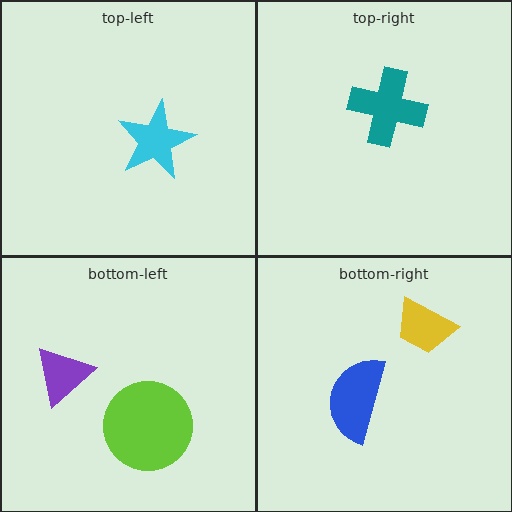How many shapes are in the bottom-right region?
2.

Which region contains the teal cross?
The top-right region.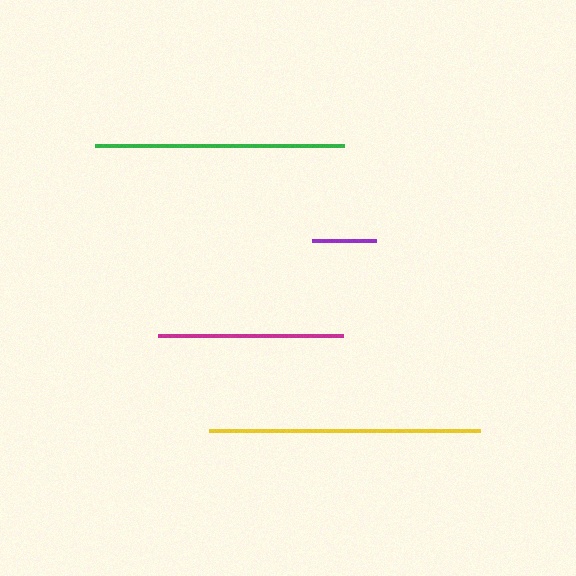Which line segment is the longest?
The yellow line is the longest at approximately 271 pixels.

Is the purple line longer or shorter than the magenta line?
The magenta line is longer than the purple line.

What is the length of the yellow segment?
The yellow segment is approximately 271 pixels long.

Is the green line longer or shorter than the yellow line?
The yellow line is longer than the green line.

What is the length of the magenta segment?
The magenta segment is approximately 185 pixels long.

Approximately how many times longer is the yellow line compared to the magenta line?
The yellow line is approximately 1.5 times the length of the magenta line.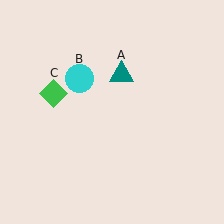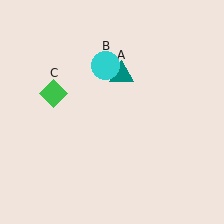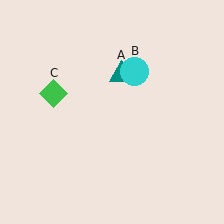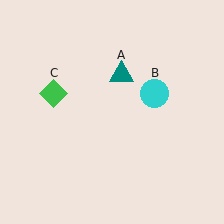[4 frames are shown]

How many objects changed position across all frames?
1 object changed position: cyan circle (object B).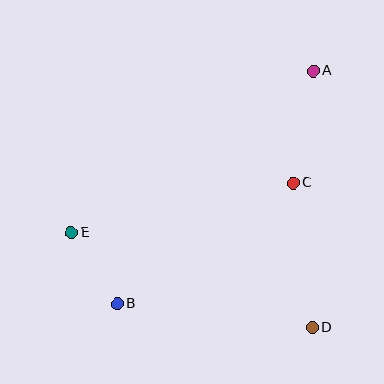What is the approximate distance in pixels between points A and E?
The distance between A and E is approximately 291 pixels.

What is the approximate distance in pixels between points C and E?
The distance between C and E is approximately 227 pixels.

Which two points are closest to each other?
Points B and E are closest to each other.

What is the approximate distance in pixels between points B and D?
The distance between B and D is approximately 196 pixels.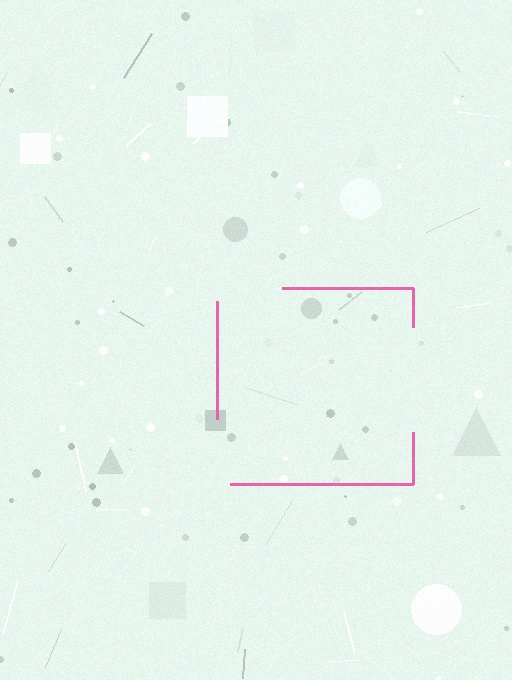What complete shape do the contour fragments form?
The contour fragments form a square.